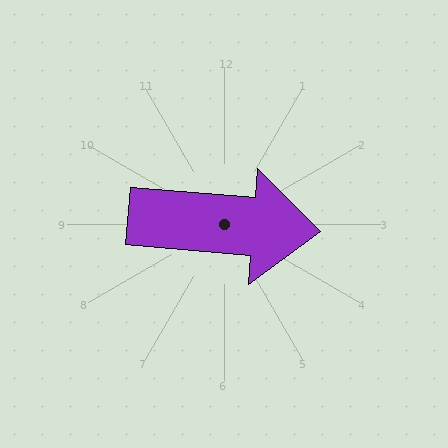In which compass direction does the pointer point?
East.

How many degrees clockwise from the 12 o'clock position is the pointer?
Approximately 95 degrees.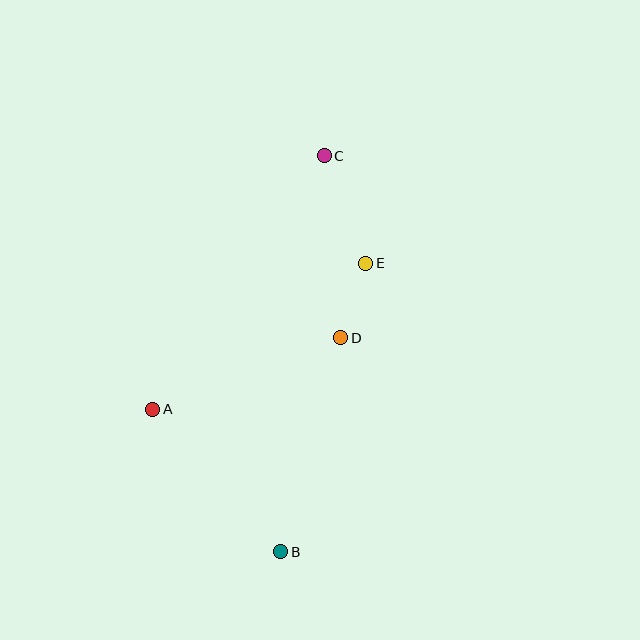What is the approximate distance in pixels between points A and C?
The distance between A and C is approximately 306 pixels.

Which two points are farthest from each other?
Points B and C are farthest from each other.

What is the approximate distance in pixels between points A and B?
The distance between A and B is approximately 191 pixels.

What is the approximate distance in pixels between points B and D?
The distance between B and D is approximately 222 pixels.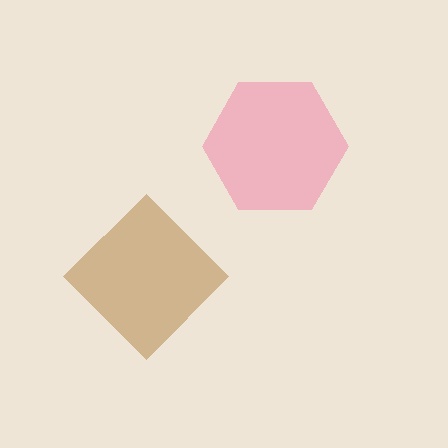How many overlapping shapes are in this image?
There are 2 overlapping shapes in the image.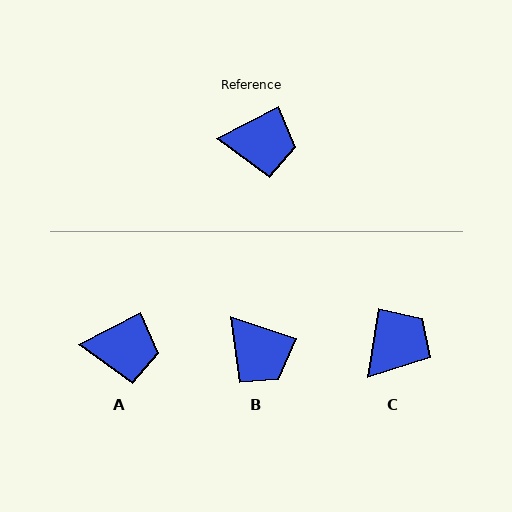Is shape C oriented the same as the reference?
No, it is off by about 54 degrees.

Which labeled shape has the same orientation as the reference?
A.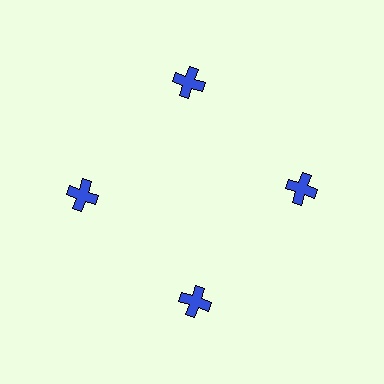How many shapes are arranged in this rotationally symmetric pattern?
There are 4 shapes, arranged in 4 groups of 1.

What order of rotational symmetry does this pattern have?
This pattern has 4-fold rotational symmetry.